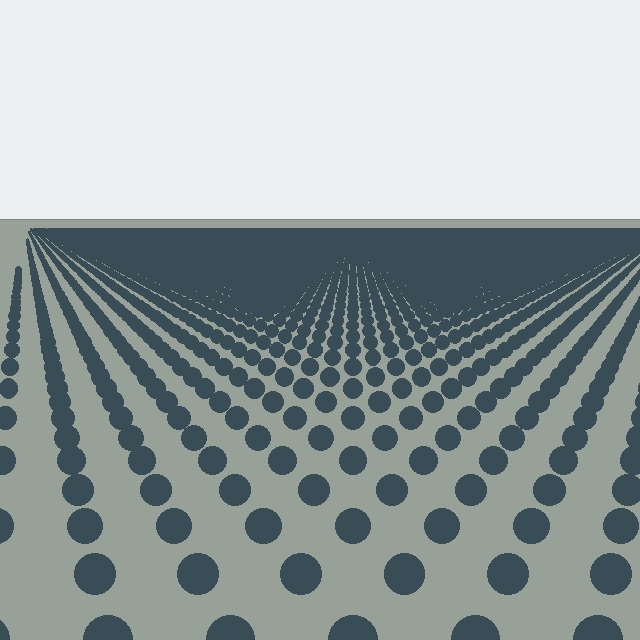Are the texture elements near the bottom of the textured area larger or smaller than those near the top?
Larger. Near the bottom, elements are closer to the viewer and appear at a bigger on-screen size.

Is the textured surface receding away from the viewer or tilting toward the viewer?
The surface is receding away from the viewer. Texture elements get smaller and denser toward the top.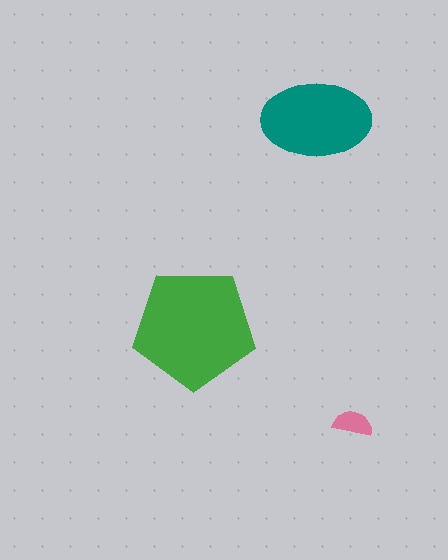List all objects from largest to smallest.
The green pentagon, the teal ellipse, the pink semicircle.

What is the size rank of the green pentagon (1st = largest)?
1st.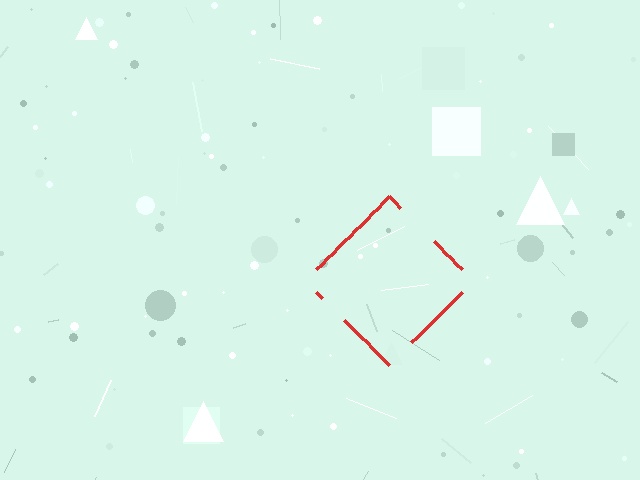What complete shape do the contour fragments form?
The contour fragments form a diamond.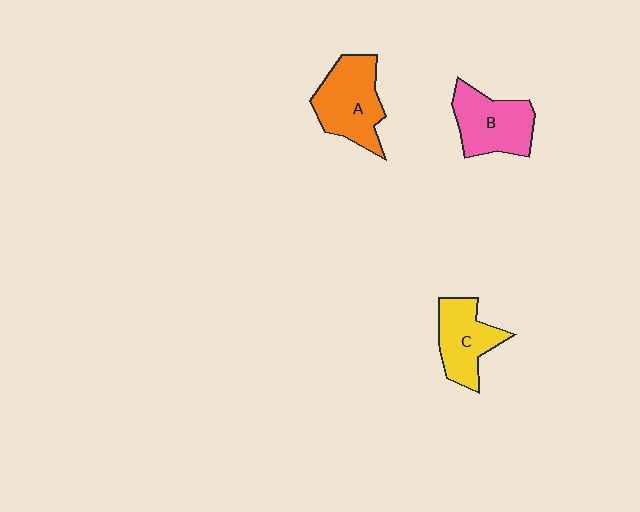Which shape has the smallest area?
Shape C (yellow).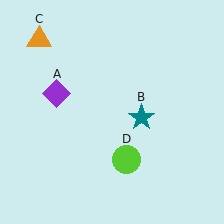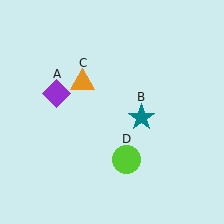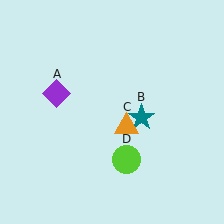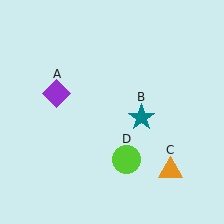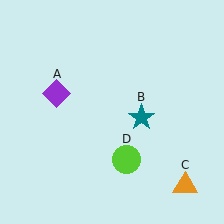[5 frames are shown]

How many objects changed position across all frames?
1 object changed position: orange triangle (object C).